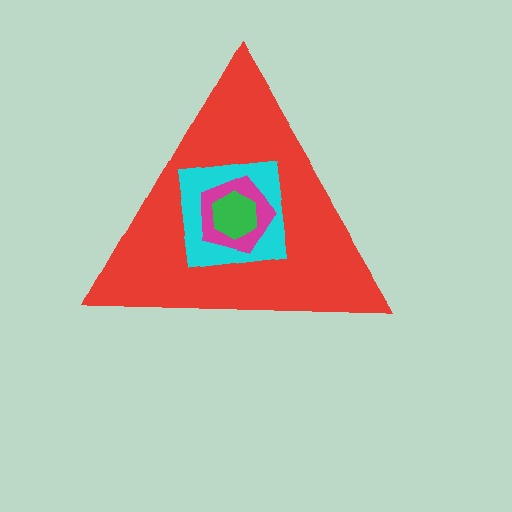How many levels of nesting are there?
4.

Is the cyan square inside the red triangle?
Yes.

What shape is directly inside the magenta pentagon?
The green hexagon.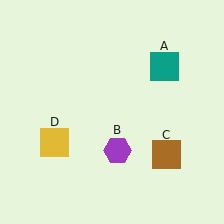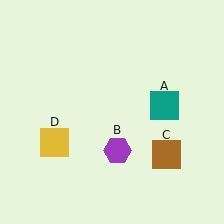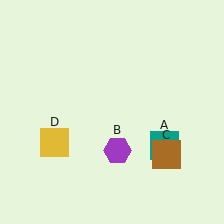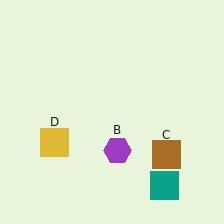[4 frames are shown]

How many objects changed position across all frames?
1 object changed position: teal square (object A).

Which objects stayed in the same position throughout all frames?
Purple hexagon (object B) and brown square (object C) and yellow square (object D) remained stationary.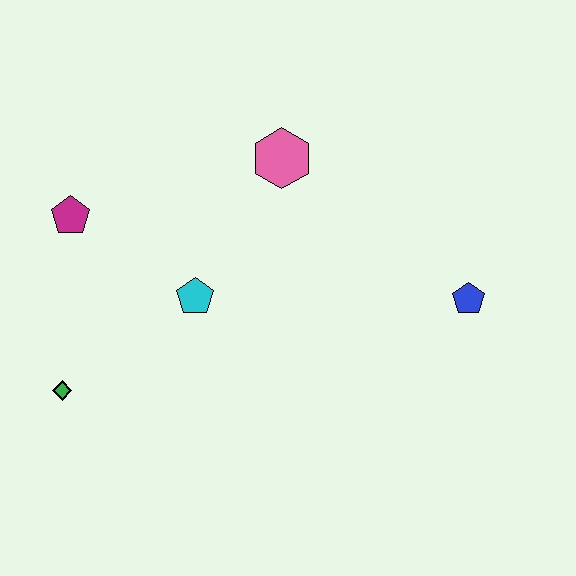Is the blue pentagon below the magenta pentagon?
Yes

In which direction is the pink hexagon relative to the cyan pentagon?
The pink hexagon is above the cyan pentagon.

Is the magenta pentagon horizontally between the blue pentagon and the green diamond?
Yes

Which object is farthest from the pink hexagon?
The green diamond is farthest from the pink hexagon.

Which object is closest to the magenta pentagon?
The cyan pentagon is closest to the magenta pentagon.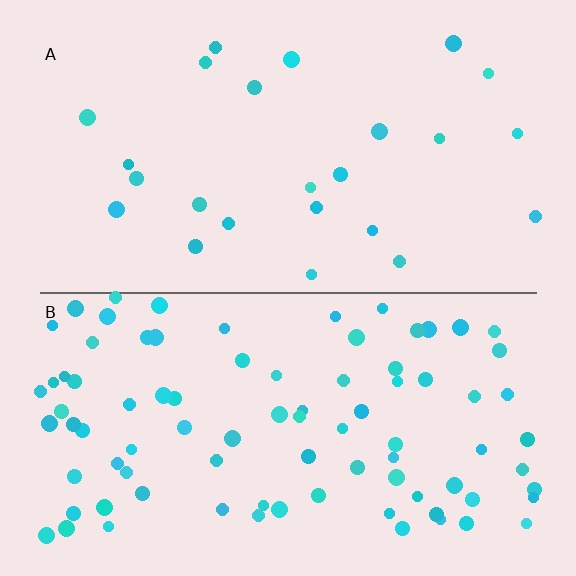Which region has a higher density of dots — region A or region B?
B (the bottom).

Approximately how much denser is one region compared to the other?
Approximately 3.5× — region B over region A.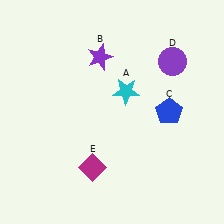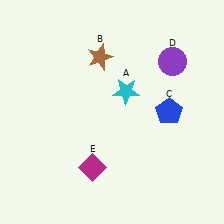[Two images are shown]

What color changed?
The star (B) changed from purple in Image 1 to brown in Image 2.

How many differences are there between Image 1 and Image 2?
There is 1 difference between the two images.